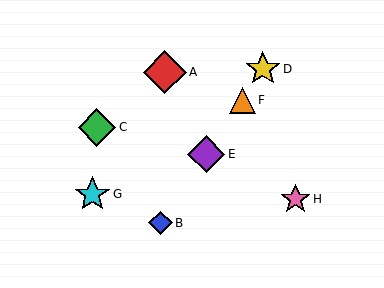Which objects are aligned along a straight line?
Objects B, D, E, F are aligned along a straight line.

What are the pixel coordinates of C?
Object C is at (97, 127).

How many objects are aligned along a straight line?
4 objects (B, D, E, F) are aligned along a straight line.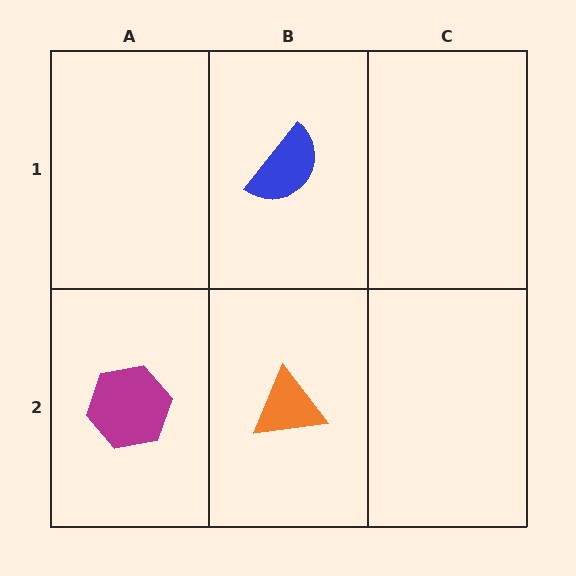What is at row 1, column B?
A blue semicircle.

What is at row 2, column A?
A magenta hexagon.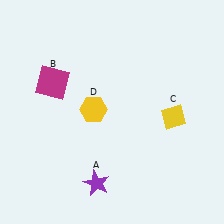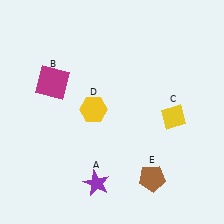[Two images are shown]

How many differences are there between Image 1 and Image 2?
There is 1 difference between the two images.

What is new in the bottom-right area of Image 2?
A brown pentagon (E) was added in the bottom-right area of Image 2.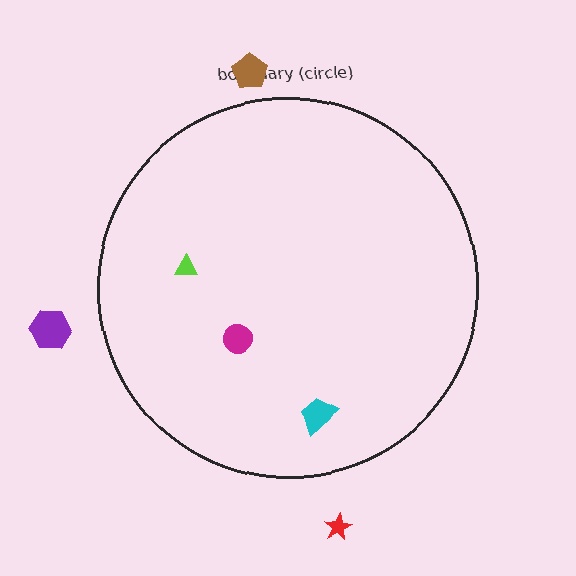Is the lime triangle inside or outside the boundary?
Inside.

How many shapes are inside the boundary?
3 inside, 3 outside.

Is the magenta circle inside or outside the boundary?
Inside.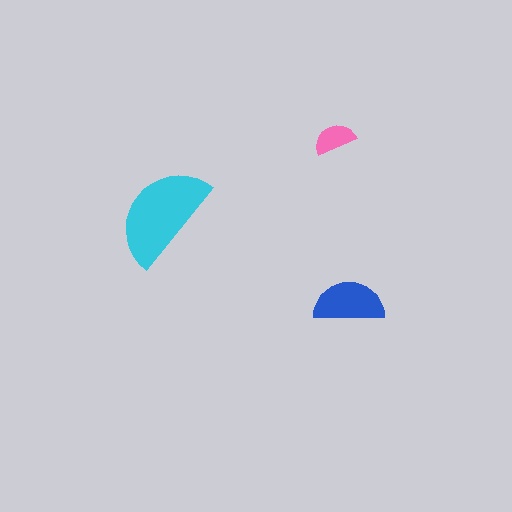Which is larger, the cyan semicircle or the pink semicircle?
The cyan one.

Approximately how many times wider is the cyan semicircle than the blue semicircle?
About 1.5 times wider.